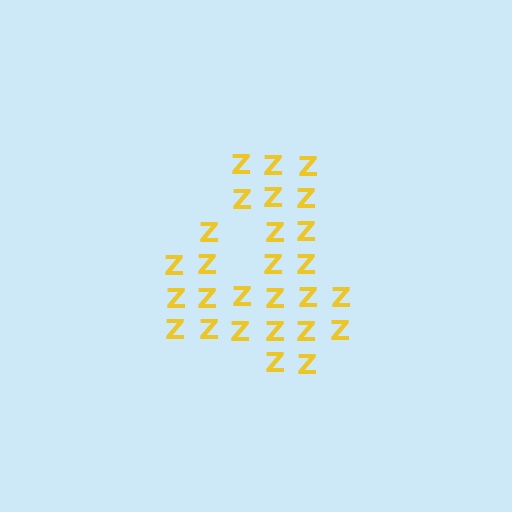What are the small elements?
The small elements are letter Z's.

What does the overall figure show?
The overall figure shows the digit 4.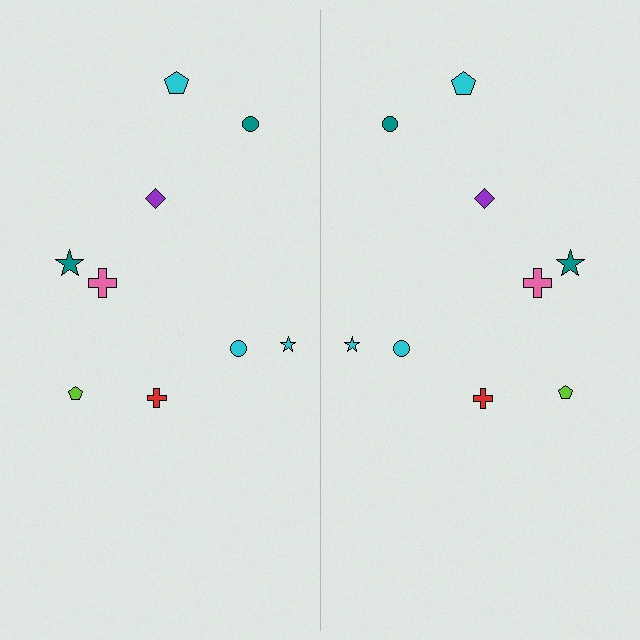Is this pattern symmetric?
Yes, this pattern has bilateral (reflection) symmetry.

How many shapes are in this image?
There are 18 shapes in this image.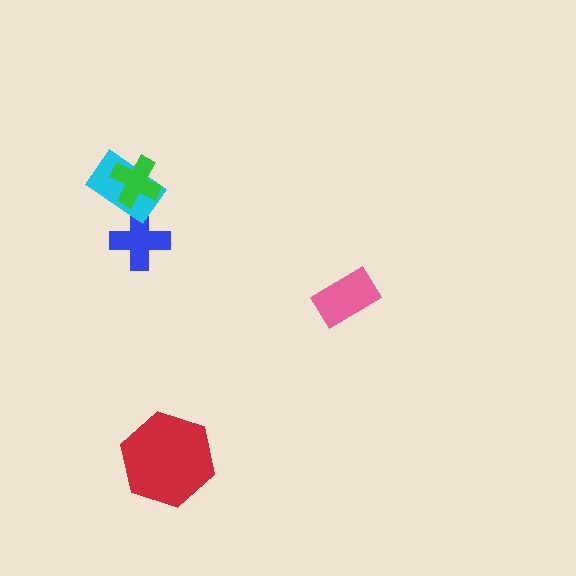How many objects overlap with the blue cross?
1 object overlaps with the blue cross.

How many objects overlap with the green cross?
1 object overlaps with the green cross.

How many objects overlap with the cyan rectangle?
2 objects overlap with the cyan rectangle.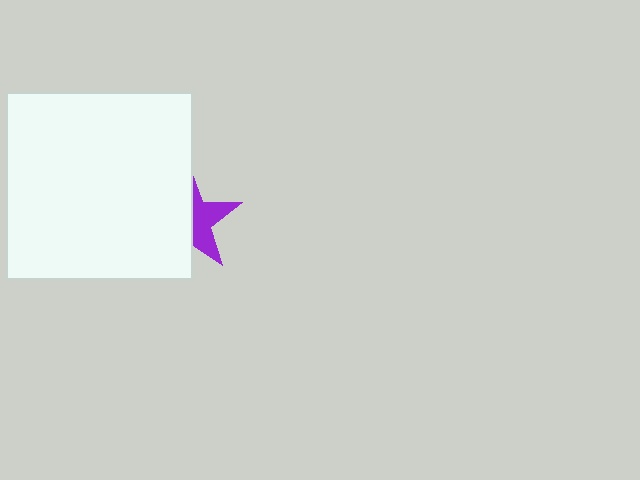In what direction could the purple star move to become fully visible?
The purple star could move right. That would shift it out from behind the white square entirely.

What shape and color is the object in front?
The object in front is a white square.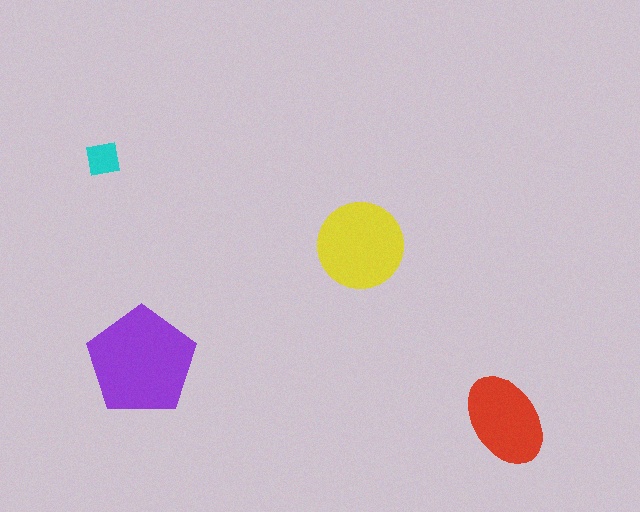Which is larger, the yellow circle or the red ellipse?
The yellow circle.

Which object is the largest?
The purple pentagon.